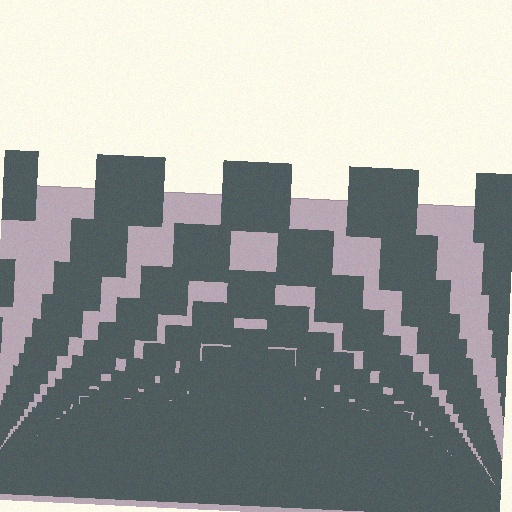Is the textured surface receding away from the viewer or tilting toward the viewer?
The surface appears to tilt toward the viewer. Texture elements get larger and sparser toward the top.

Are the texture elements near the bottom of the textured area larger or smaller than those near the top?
Smaller. The gradient is inverted — elements near the bottom are smaller and denser.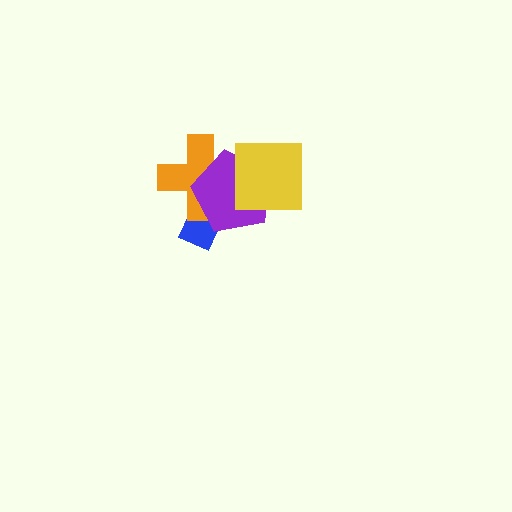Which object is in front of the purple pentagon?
The yellow square is in front of the purple pentagon.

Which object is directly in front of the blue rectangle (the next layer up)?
The orange cross is directly in front of the blue rectangle.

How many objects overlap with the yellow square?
1 object overlaps with the yellow square.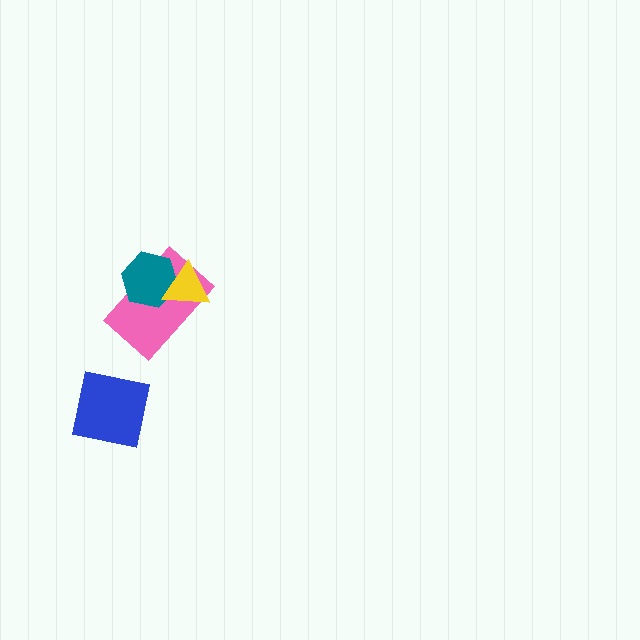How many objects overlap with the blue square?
0 objects overlap with the blue square.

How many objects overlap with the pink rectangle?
2 objects overlap with the pink rectangle.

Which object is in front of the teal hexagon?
The yellow triangle is in front of the teal hexagon.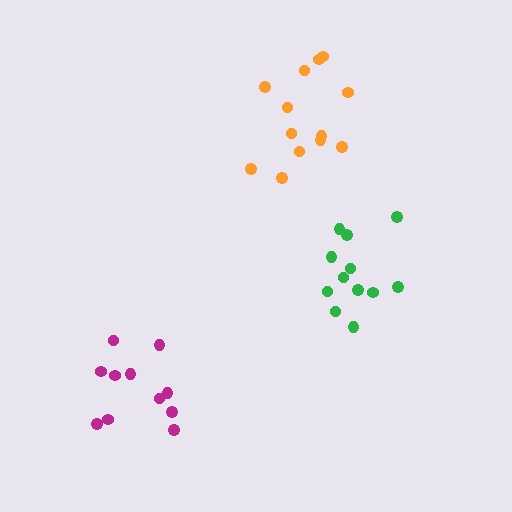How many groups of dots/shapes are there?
There are 3 groups.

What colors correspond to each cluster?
The clusters are colored: magenta, orange, green.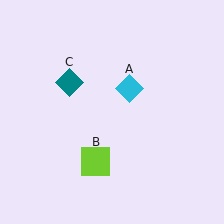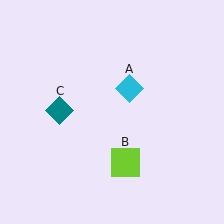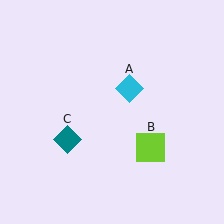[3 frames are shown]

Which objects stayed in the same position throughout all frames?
Cyan diamond (object A) remained stationary.